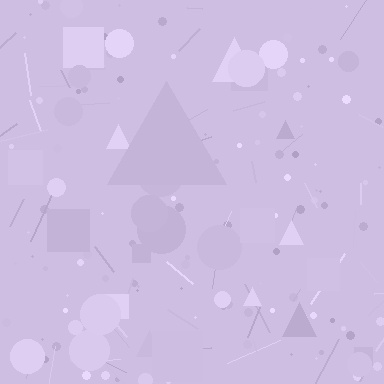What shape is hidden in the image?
A triangle is hidden in the image.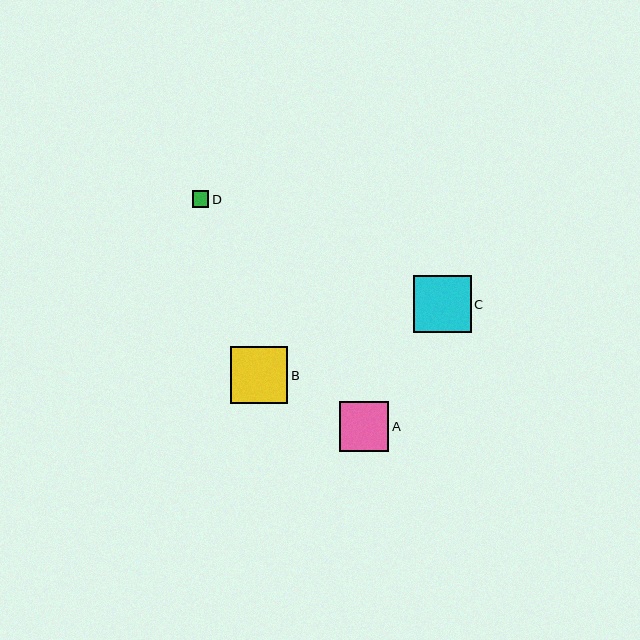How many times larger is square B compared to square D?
Square B is approximately 3.5 times the size of square D.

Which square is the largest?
Square C is the largest with a size of approximately 58 pixels.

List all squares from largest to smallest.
From largest to smallest: C, B, A, D.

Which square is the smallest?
Square D is the smallest with a size of approximately 16 pixels.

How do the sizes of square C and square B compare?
Square C and square B are approximately the same size.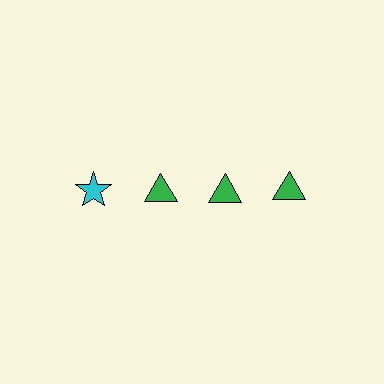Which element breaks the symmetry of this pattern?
The cyan star in the top row, leftmost column breaks the symmetry. All other shapes are green triangles.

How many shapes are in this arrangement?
There are 4 shapes arranged in a grid pattern.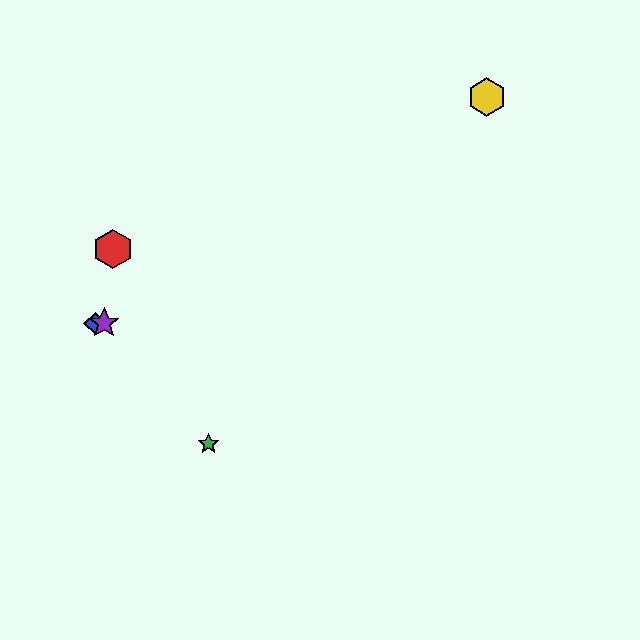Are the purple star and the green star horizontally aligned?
No, the purple star is at y≈323 and the green star is at y≈444.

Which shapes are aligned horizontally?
The blue diamond, the purple star are aligned horizontally.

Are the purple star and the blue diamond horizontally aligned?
Yes, both are at y≈323.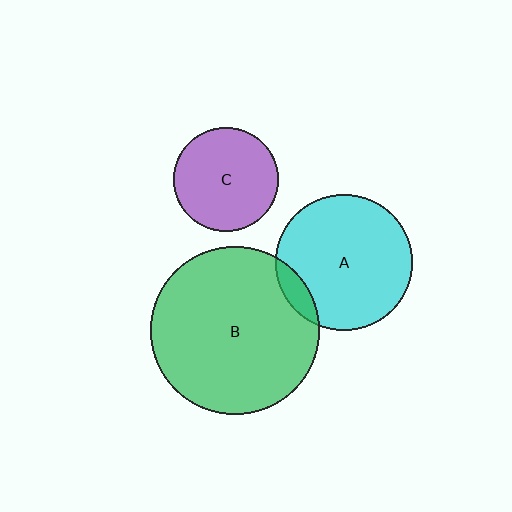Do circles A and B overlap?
Yes.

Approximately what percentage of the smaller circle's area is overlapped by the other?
Approximately 10%.